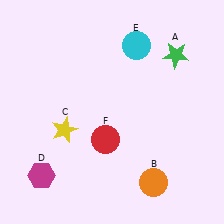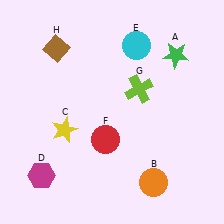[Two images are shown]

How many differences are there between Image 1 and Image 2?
There are 2 differences between the two images.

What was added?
A lime cross (G), a brown diamond (H) were added in Image 2.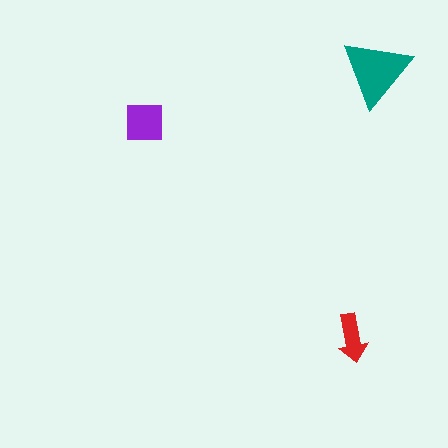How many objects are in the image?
There are 3 objects in the image.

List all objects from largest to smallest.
The teal triangle, the purple square, the red arrow.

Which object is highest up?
The teal triangle is topmost.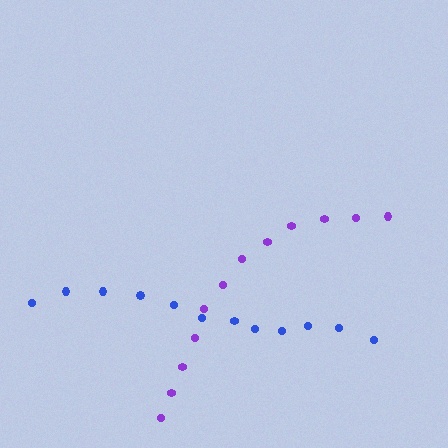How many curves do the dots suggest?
There are 2 distinct paths.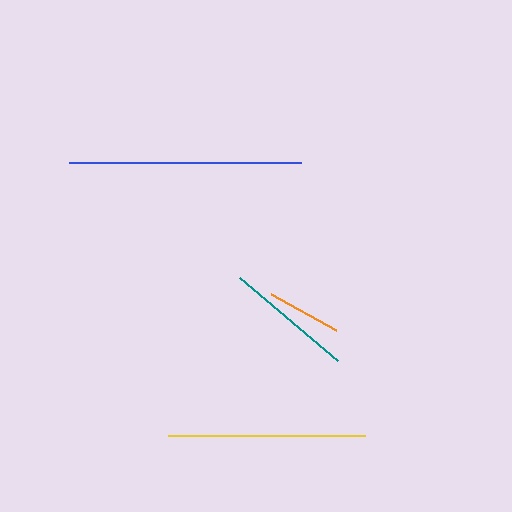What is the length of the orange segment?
The orange segment is approximately 74 pixels long.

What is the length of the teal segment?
The teal segment is approximately 129 pixels long.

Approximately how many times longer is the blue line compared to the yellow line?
The blue line is approximately 1.2 times the length of the yellow line.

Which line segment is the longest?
The blue line is the longest at approximately 232 pixels.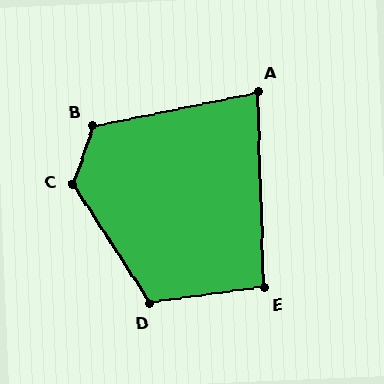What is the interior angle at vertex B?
Approximately 120 degrees (obtuse).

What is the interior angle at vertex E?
Approximately 96 degrees (obtuse).